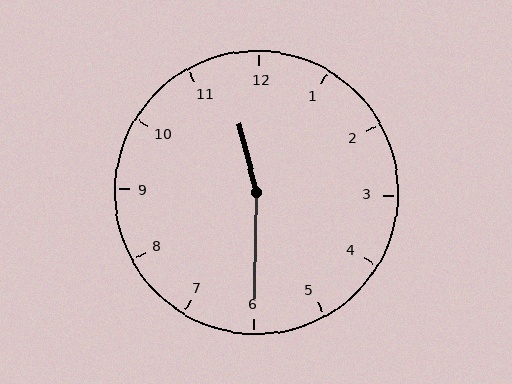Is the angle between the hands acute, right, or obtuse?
It is obtuse.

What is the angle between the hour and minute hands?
Approximately 165 degrees.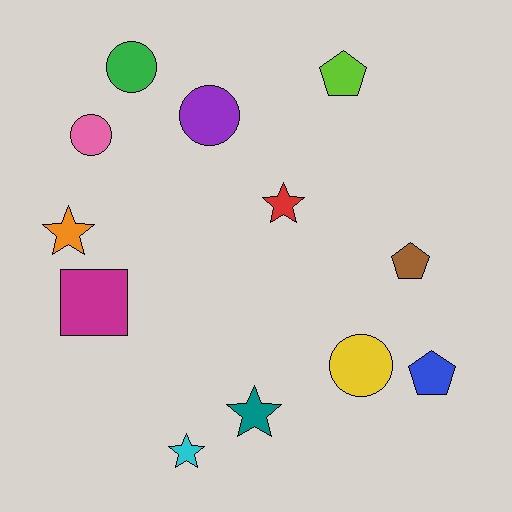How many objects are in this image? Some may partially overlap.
There are 12 objects.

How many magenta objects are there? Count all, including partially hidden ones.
There is 1 magenta object.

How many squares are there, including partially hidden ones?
There is 1 square.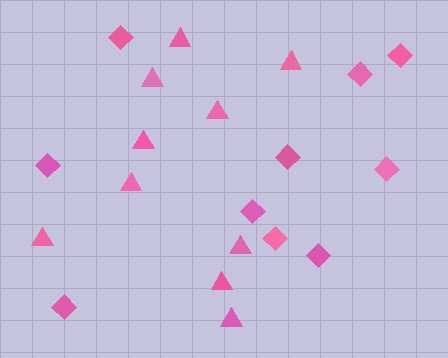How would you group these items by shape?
There are 2 groups: one group of diamonds (10) and one group of triangles (10).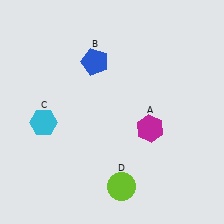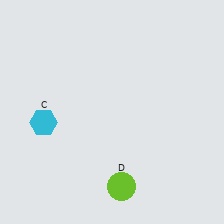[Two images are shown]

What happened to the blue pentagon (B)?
The blue pentagon (B) was removed in Image 2. It was in the top-left area of Image 1.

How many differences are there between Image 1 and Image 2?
There are 2 differences between the two images.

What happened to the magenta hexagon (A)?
The magenta hexagon (A) was removed in Image 2. It was in the bottom-right area of Image 1.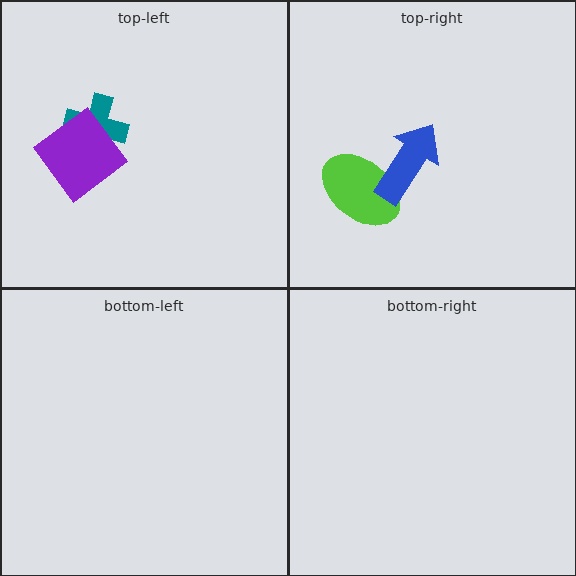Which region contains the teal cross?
The top-left region.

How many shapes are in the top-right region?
2.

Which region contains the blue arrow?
The top-right region.